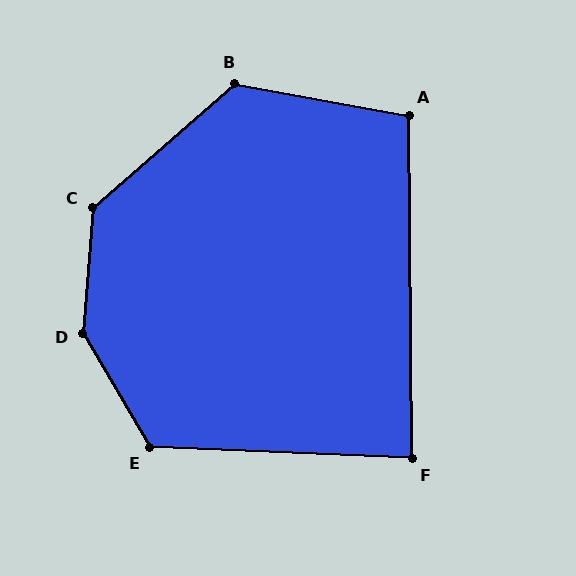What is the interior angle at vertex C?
Approximately 136 degrees (obtuse).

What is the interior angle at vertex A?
Approximately 101 degrees (obtuse).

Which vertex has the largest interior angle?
D, at approximately 144 degrees.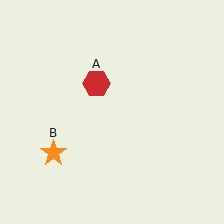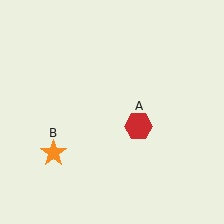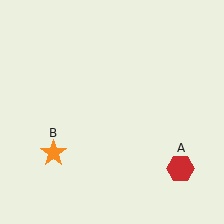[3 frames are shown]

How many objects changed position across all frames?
1 object changed position: red hexagon (object A).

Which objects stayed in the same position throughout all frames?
Orange star (object B) remained stationary.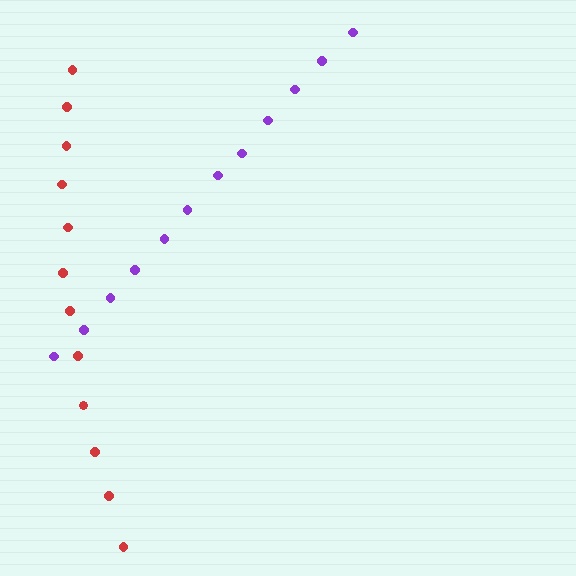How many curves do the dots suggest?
There are 2 distinct paths.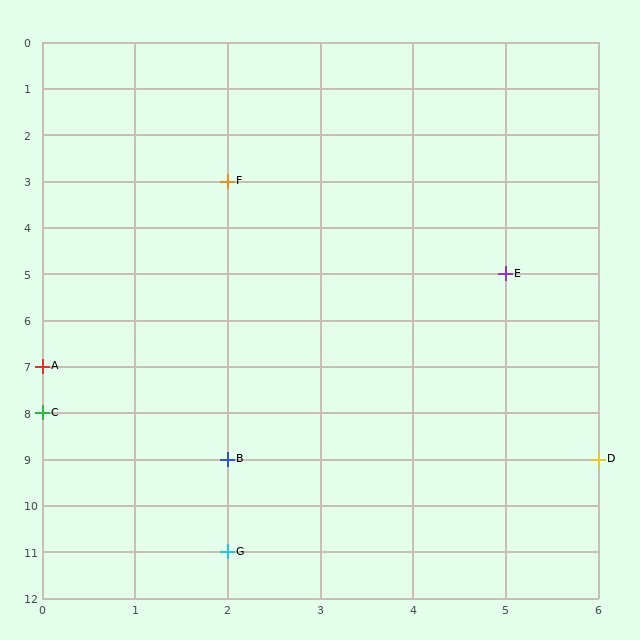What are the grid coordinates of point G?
Point G is at grid coordinates (2, 11).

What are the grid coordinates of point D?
Point D is at grid coordinates (6, 9).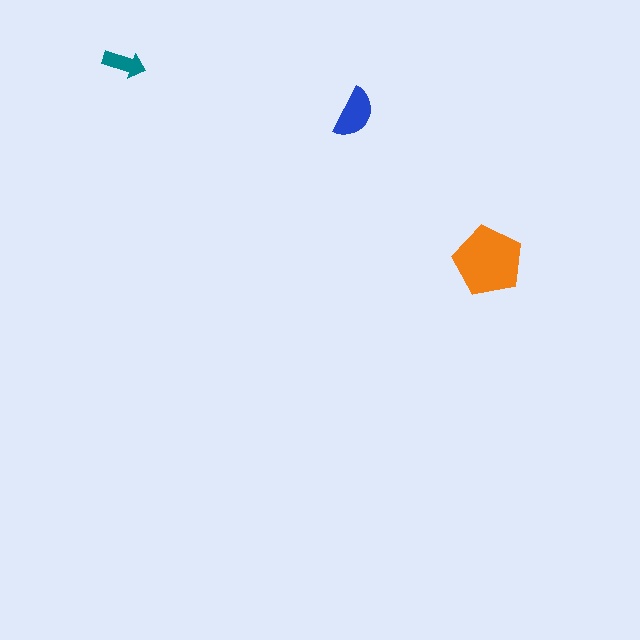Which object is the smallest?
The teal arrow.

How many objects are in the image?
There are 3 objects in the image.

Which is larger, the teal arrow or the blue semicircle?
The blue semicircle.